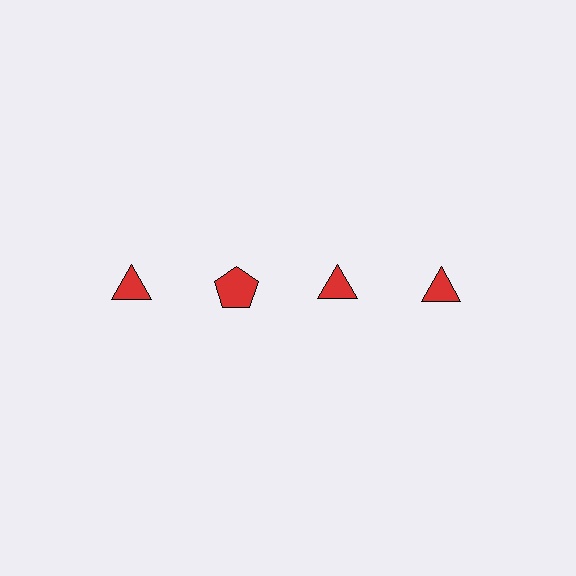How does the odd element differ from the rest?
It has a different shape: pentagon instead of triangle.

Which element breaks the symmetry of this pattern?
The red pentagon in the top row, second from left column breaks the symmetry. All other shapes are red triangles.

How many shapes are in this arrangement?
There are 4 shapes arranged in a grid pattern.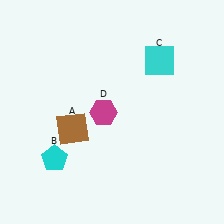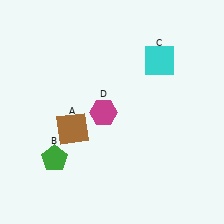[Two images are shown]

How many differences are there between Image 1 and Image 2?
There is 1 difference between the two images.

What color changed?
The pentagon (B) changed from cyan in Image 1 to green in Image 2.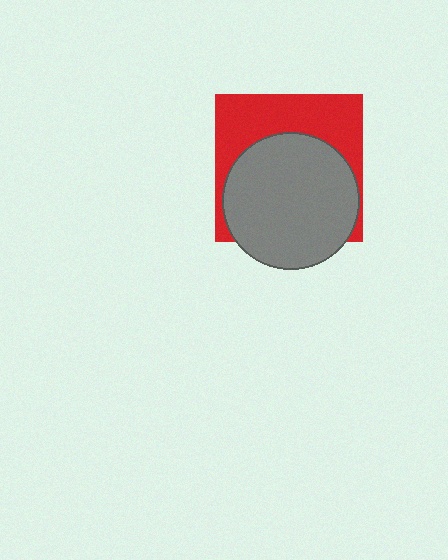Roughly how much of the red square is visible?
A small part of it is visible (roughly 42%).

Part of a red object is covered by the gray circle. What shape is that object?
It is a square.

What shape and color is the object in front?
The object in front is a gray circle.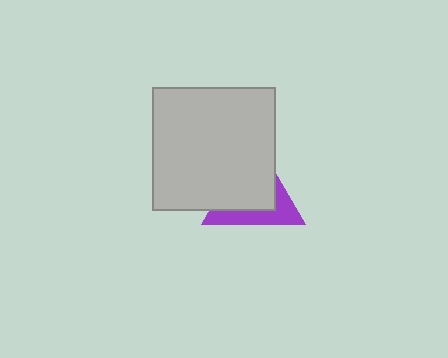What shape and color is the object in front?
The object in front is a light gray square.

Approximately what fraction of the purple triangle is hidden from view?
Roughly 62% of the purple triangle is hidden behind the light gray square.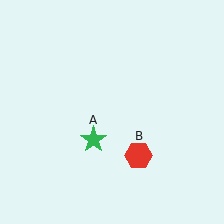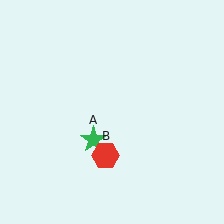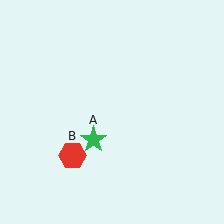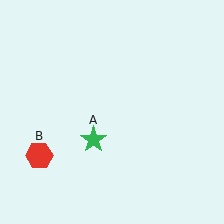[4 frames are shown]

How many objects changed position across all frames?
1 object changed position: red hexagon (object B).